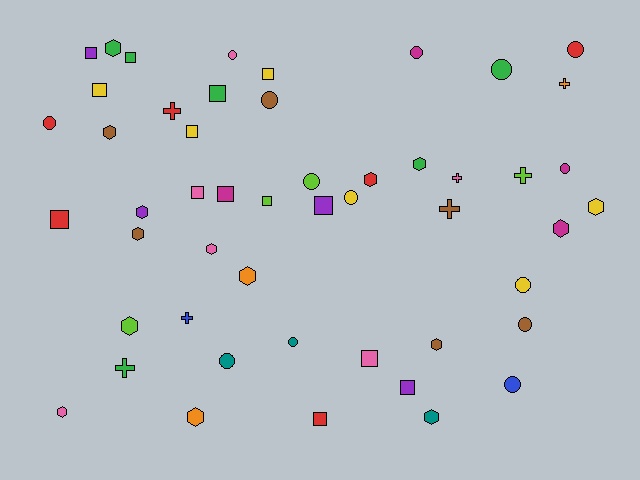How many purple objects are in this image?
There are 4 purple objects.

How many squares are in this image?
There are 14 squares.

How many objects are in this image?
There are 50 objects.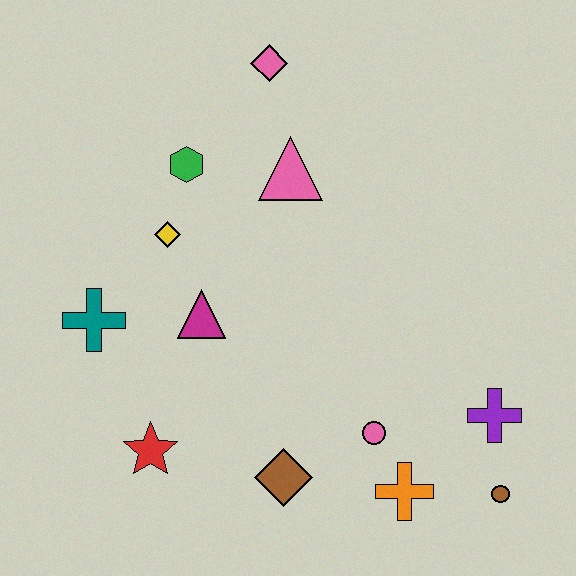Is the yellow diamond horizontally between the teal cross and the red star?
No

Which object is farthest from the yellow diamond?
The brown circle is farthest from the yellow diamond.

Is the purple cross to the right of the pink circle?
Yes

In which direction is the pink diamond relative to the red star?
The pink diamond is above the red star.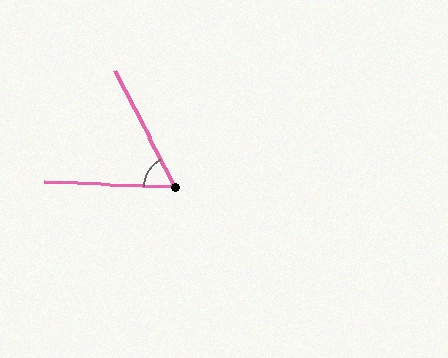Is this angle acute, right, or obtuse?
It is acute.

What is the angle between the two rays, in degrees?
Approximately 61 degrees.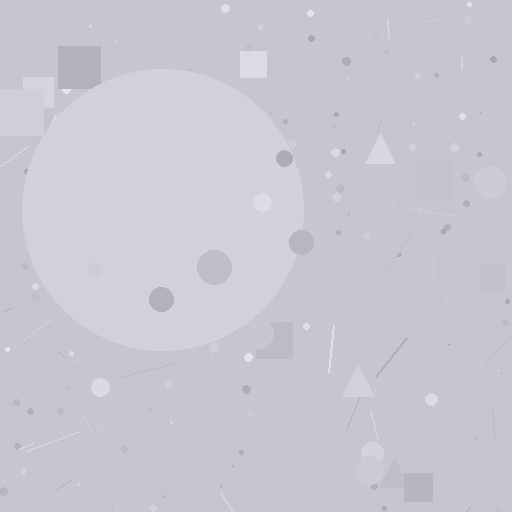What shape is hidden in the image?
A circle is hidden in the image.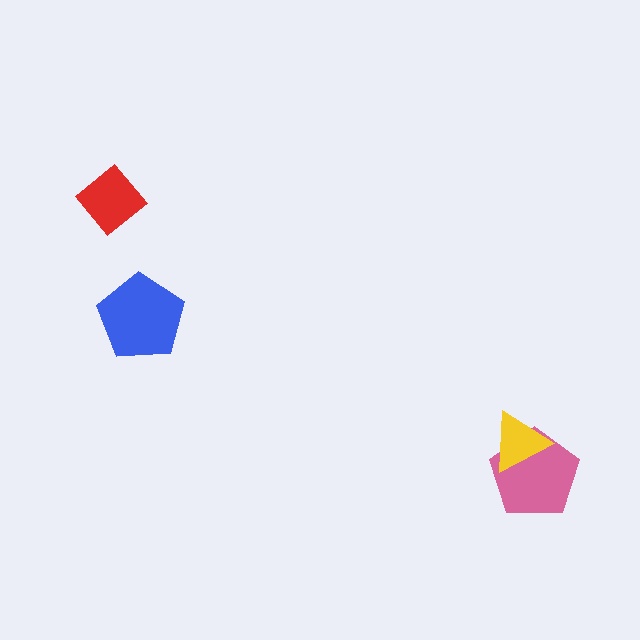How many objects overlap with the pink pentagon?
1 object overlaps with the pink pentagon.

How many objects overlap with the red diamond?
0 objects overlap with the red diamond.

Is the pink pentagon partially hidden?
Yes, it is partially covered by another shape.